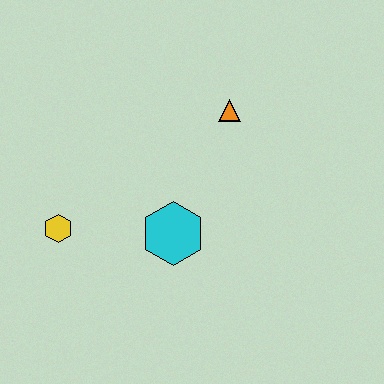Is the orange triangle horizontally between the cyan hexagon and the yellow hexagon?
No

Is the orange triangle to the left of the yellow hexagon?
No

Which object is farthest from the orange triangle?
The yellow hexagon is farthest from the orange triangle.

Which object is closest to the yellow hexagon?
The cyan hexagon is closest to the yellow hexagon.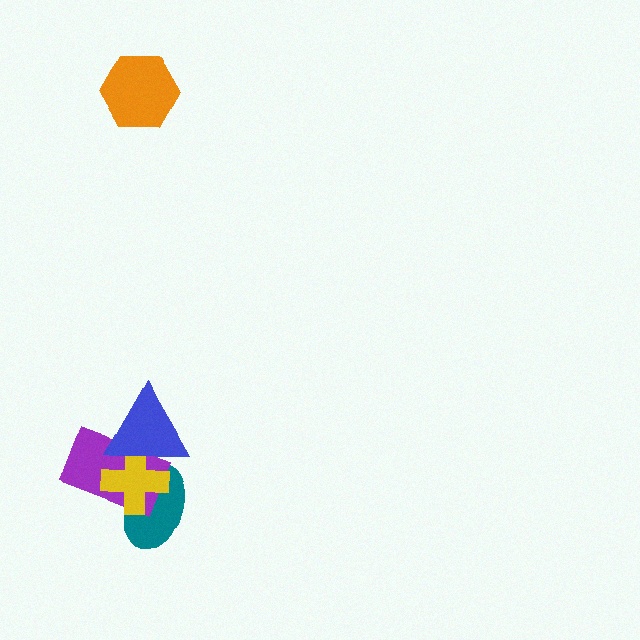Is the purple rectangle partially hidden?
Yes, it is partially covered by another shape.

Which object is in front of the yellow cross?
The blue triangle is in front of the yellow cross.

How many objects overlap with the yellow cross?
3 objects overlap with the yellow cross.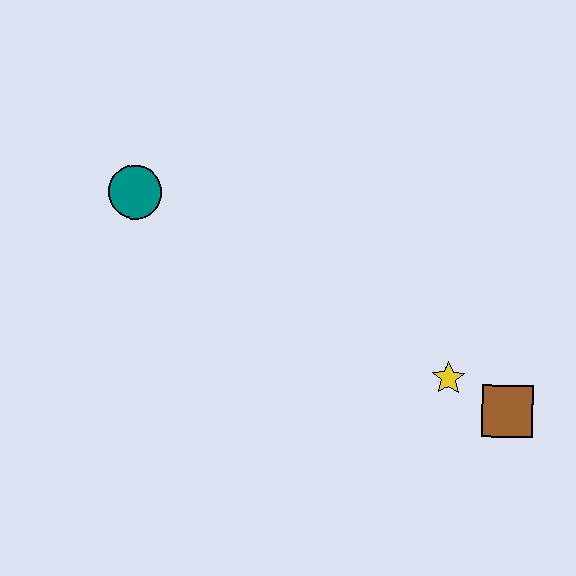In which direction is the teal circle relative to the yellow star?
The teal circle is to the left of the yellow star.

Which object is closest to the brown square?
The yellow star is closest to the brown square.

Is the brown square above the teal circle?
No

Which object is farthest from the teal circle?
The brown square is farthest from the teal circle.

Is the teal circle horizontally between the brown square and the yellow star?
No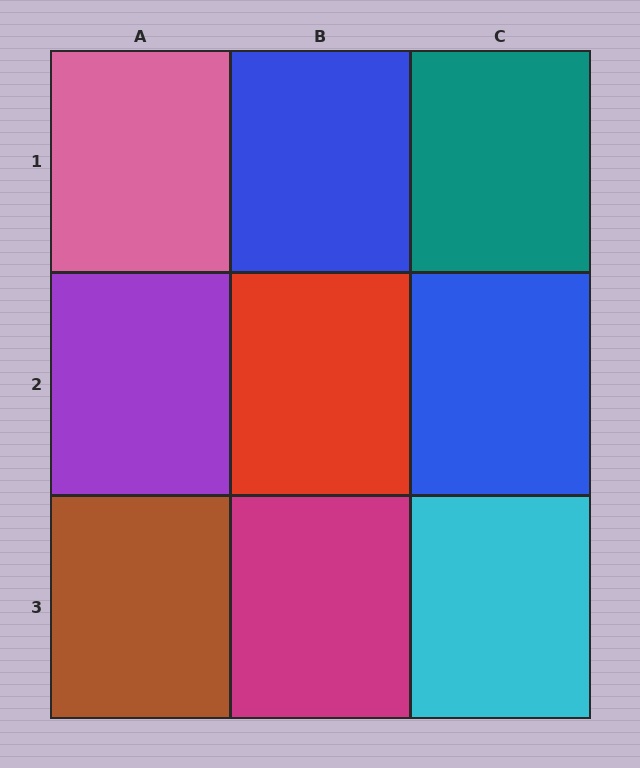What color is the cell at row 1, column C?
Teal.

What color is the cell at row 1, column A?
Pink.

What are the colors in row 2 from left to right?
Purple, red, blue.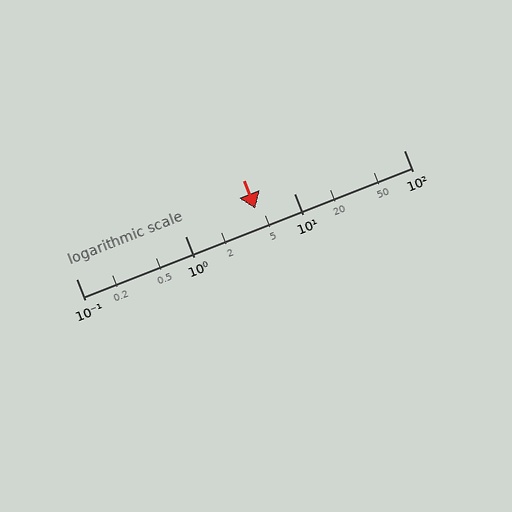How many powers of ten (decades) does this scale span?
The scale spans 3 decades, from 0.1 to 100.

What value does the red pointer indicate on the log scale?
The pointer indicates approximately 4.4.